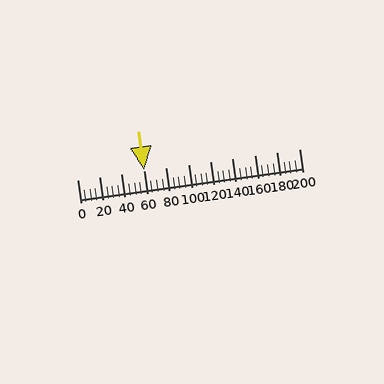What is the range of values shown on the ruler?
The ruler shows values from 0 to 200.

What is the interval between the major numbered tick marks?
The major tick marks are spaced 20 units apart.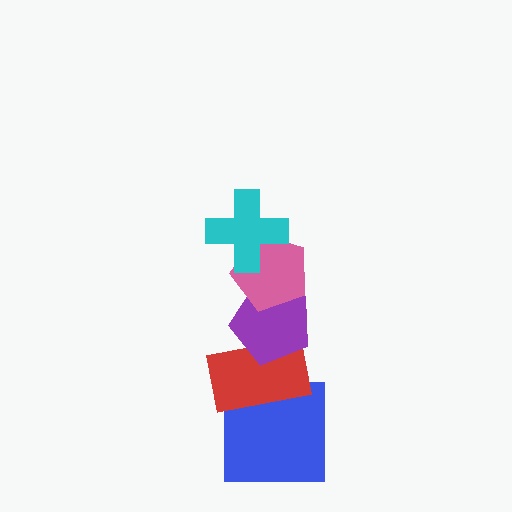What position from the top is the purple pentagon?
The purple pentagon is 3rd from the top.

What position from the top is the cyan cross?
The cyan cross is 1st from the top.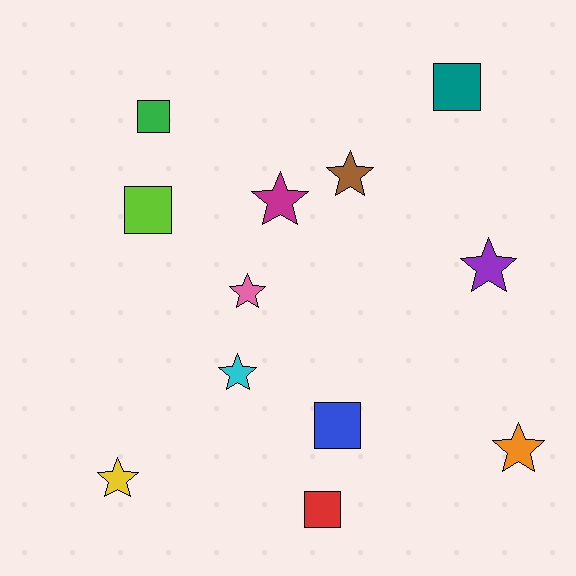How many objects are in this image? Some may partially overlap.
There are 12 objects.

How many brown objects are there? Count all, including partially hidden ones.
There is 1 brown object.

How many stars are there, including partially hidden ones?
There are 7 stars.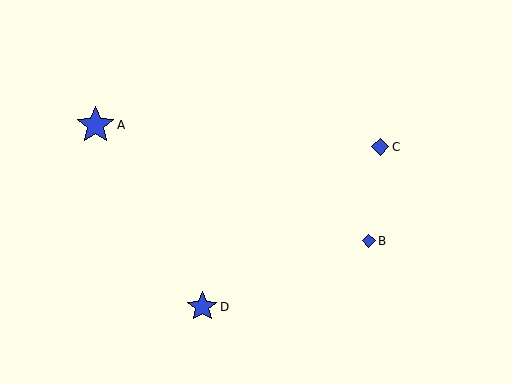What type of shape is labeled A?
Shape A is a blue star.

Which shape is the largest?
The blue star (labeled A) is the largest.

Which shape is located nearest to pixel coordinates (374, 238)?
The blue diamond (labeled B) at (369, 241) is nearest to that location.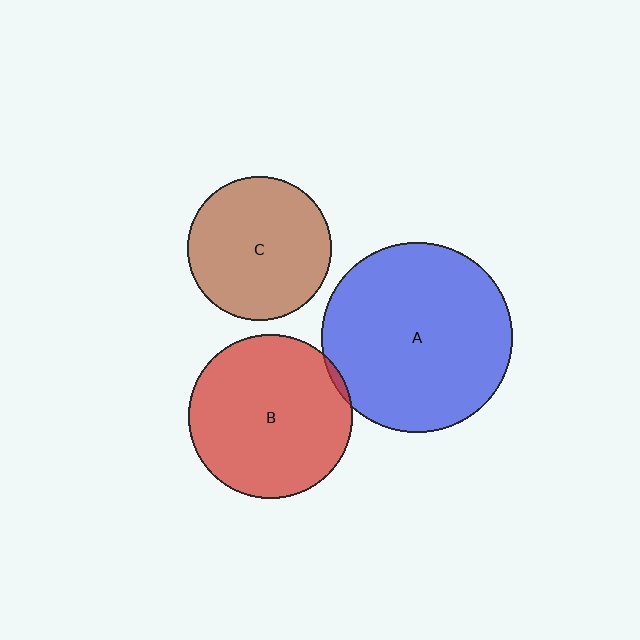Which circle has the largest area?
Circle A (blue).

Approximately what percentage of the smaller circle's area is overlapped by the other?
Approximately 5%.